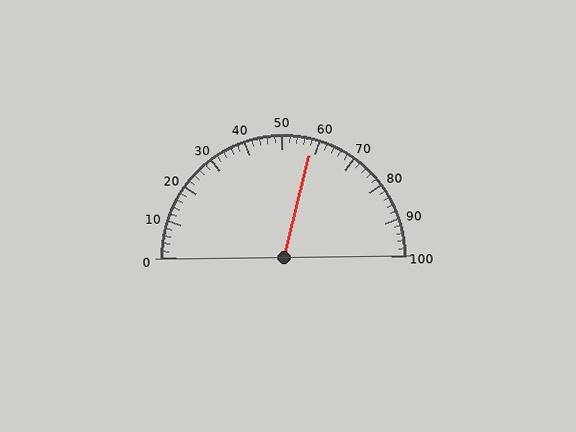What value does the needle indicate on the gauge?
The needle indicates approximately 58.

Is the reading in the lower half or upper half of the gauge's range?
The reading is in the upper half of the range (0 to 100).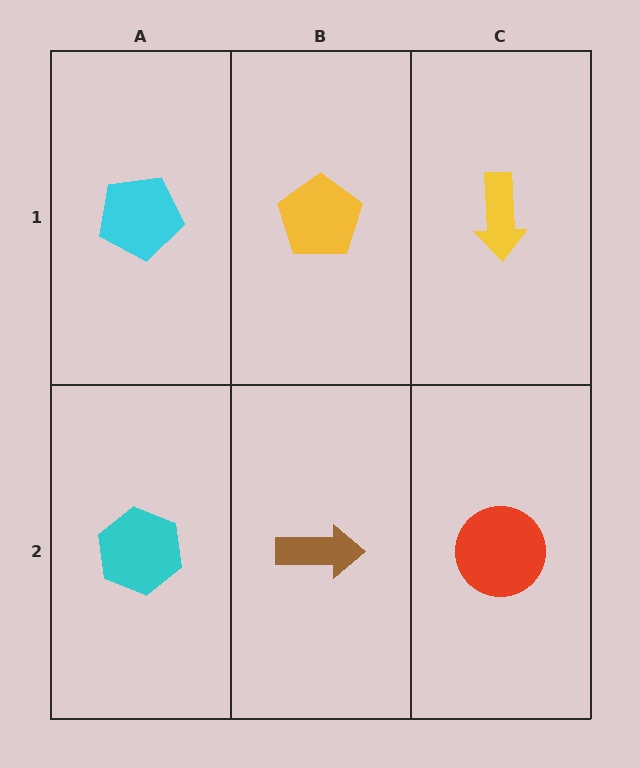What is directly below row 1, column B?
A brown arrow.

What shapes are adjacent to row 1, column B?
A brown arrow (row 2, column B), a cyan pentagon (row 1, column A), a yellow arrow (row 1, column C).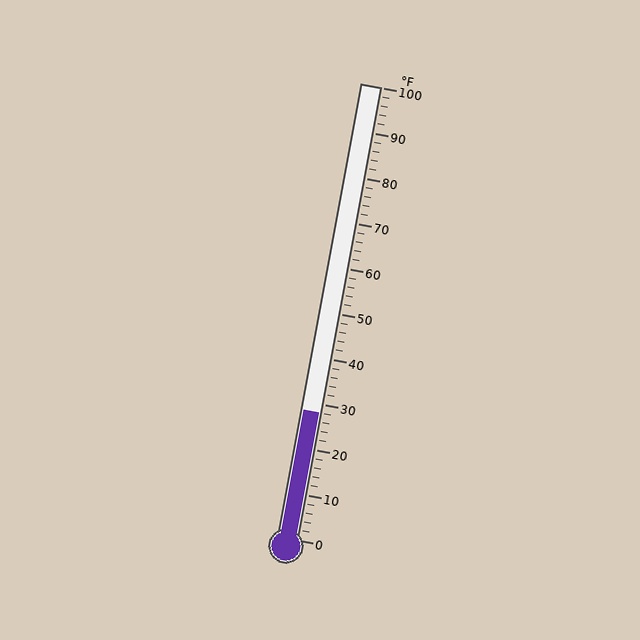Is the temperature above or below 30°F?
The temperature is below 30°F.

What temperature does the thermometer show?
The thermometer shows approximately 28°F.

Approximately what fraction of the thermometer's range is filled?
The thermometer is filled to approximately 30% of its range.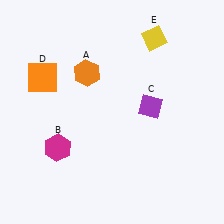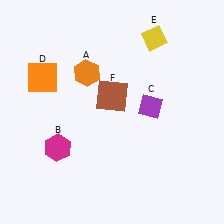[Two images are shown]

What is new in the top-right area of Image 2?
A brown square (F) was added in the top-right area of Image 2.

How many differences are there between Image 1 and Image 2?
There is 1 difference between the two images.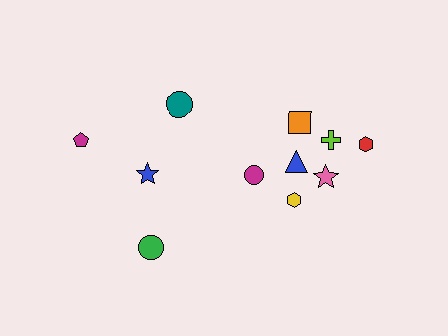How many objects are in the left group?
There are 4 objects.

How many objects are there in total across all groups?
There are 11 objects.